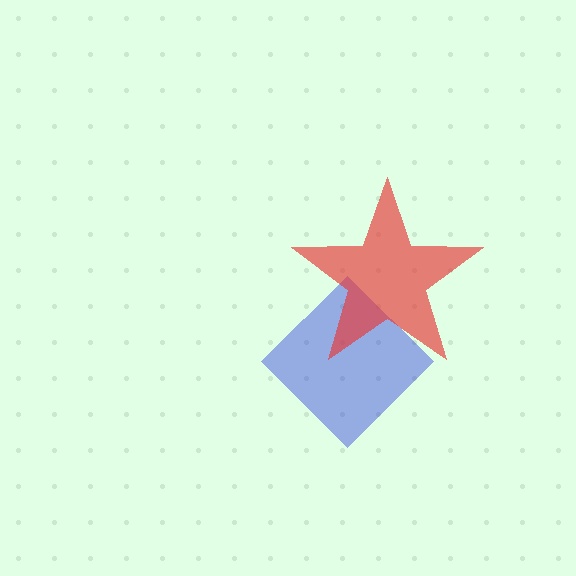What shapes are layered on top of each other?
The layered shapes are: a blue diamond, a red star.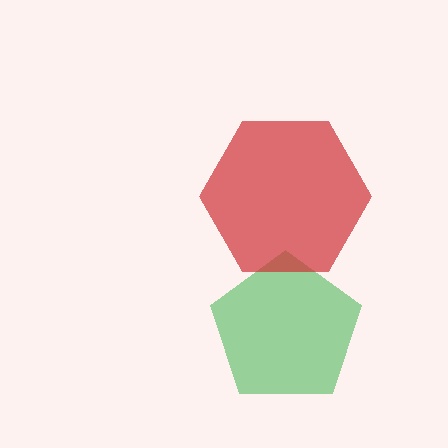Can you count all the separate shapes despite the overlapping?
Yes, there are 2 separate shapes.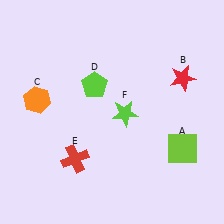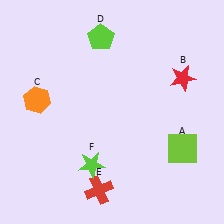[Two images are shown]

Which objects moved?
The objects that moved are: the lime pentagon (D), the red cross (E), the lime star (F).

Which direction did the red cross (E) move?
The red cross (E) moved down.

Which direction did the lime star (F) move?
The lime star (F) moved down.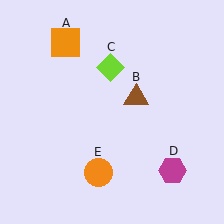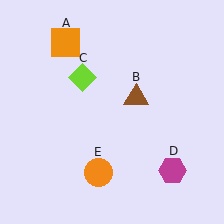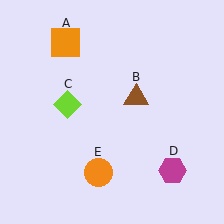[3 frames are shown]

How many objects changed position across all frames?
1 object changed position: lime diamond (object C).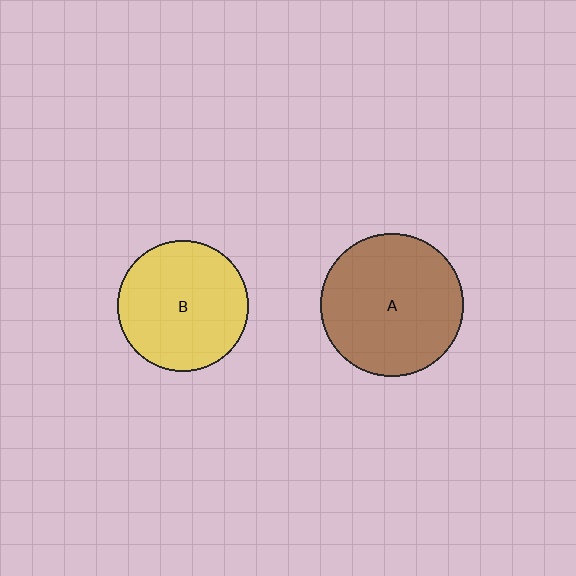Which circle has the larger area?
Circle A (brown).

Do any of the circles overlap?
No, none of the circles overlap.